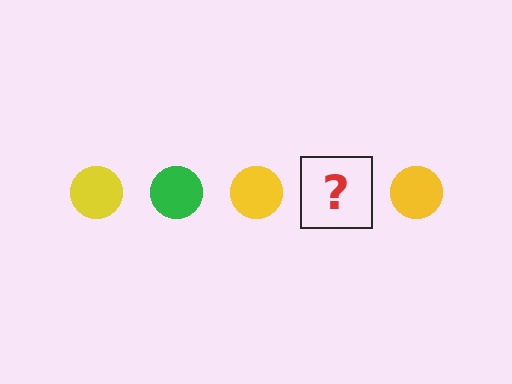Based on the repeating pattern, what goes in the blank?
The blank should be a green circle.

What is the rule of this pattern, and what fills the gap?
The rule is that the pattern cycles through yellow, green circles. The gap should be filled with a green circle.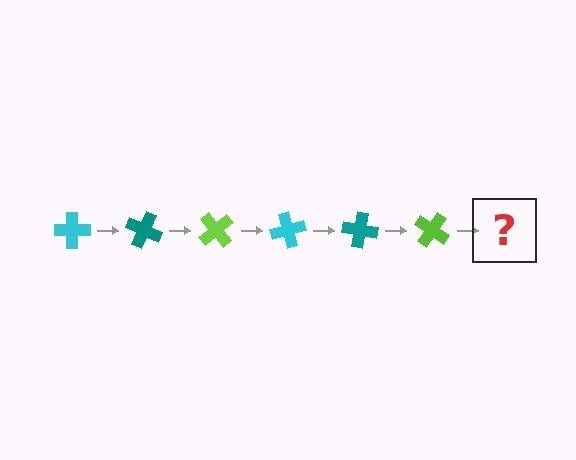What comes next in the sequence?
The next element should be a cyan cross, rotated 150 degrees from the start.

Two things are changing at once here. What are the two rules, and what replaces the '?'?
The two rules are that it rotates 25 degrees each step and the color cycles through cyan, teal, and lime. The '?' should be a cyan cross, rotated 150 degrees from the start.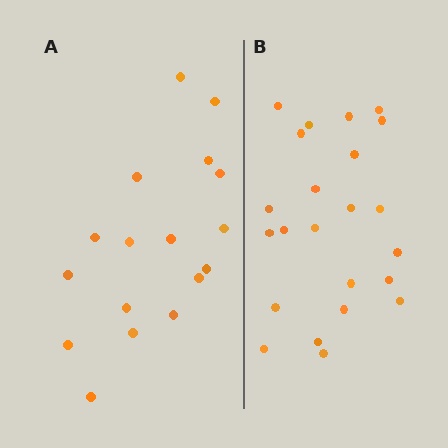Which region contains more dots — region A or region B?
Region B (the right region) has more dots.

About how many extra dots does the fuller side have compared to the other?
Region B has about 6 more dots than region A.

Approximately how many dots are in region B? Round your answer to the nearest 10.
About 20 dots. (The exact count is 23, which rounds to 20.)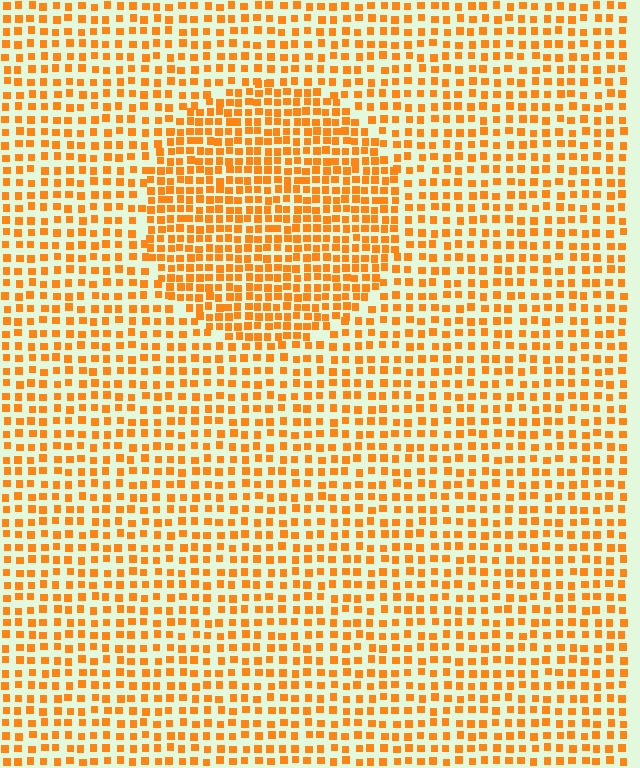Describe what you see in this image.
The image contains small orange elements arranged at two different densities. A circle-shaped region is visible where the elements are more densely packed than the surrounding area.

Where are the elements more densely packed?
The elements are more densely packed inside the circle boundary.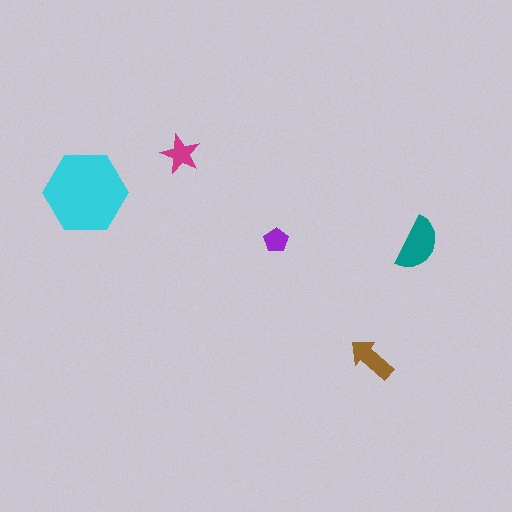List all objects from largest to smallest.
The cyan hexagon, the teal semicircle, the brown arrow, the magenta star, the purple pentagon.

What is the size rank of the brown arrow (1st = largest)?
3rd.